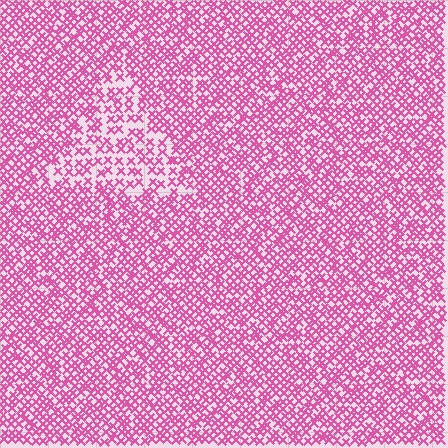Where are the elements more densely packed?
The elements are more densely packed outside the triangle boundary.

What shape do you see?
I see a triangle.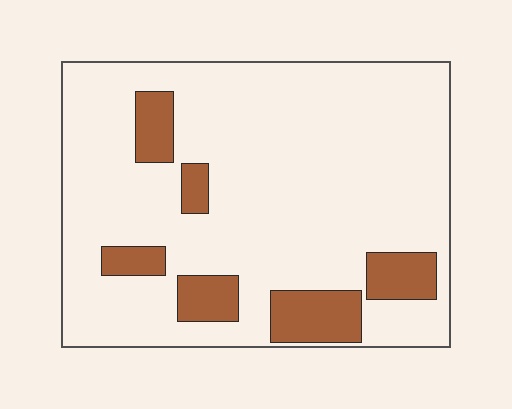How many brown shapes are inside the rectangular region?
6.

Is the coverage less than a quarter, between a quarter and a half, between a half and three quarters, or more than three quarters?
Less than a quarter.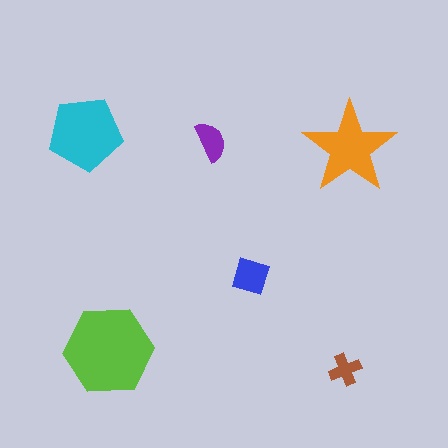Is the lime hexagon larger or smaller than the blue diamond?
Larger.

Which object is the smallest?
The brown cross.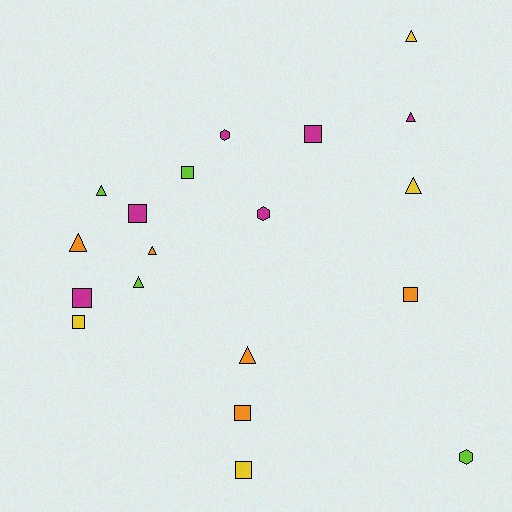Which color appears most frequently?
Magenta, with 6 objects.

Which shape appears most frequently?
Square, with 8 objects.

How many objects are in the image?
There are 19 objects.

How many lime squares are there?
There is 1 lime square.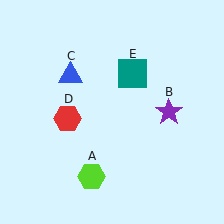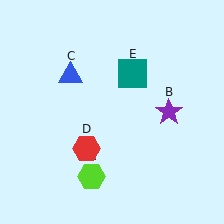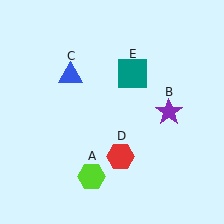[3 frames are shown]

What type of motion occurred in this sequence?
The red hexagon (object D) rotated counterclockwise around the center of the scene.